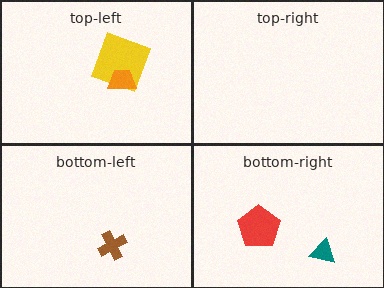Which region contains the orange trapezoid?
The top-left region.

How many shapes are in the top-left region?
2.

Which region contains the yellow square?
The top-left region.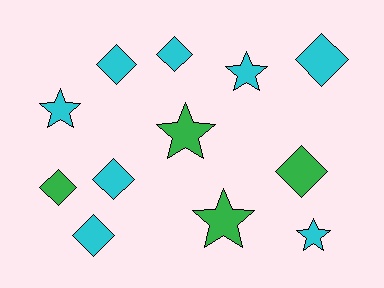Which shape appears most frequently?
Diamond, with 7 objects.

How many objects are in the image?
There are 12 objects.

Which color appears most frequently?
Cyan, with 8 objects.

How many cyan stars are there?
There are 3 cyan stars.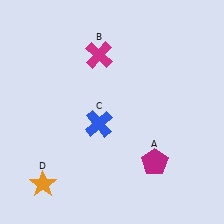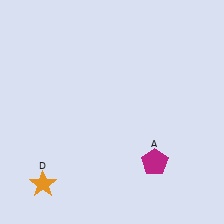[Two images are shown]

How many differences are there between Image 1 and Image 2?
There are 2 differences between the two images.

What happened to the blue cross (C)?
The blue cross (C) was removed in Image 2. It was in the bottom-left area of Image 1.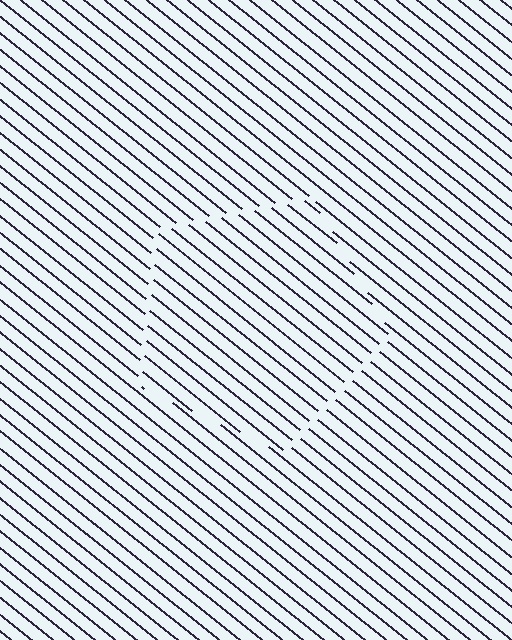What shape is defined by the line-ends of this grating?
An illusory pentagon. The interior of the shape contains the same grating, shifted by half a period — the contour is defined by the phase discontinuity where line-ends from the inner and outer gratings abut.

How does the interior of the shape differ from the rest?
The interior of the shape contains the same grating, shifted by half a period — the contour is defined by the phase discontinuity where line-ends from the inner and outer gratings abut.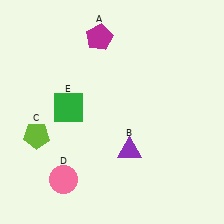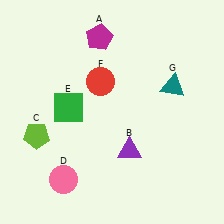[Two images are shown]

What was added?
A red circle (F), a teal triangle (G) were added in Image 2.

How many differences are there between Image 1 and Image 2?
There are 2 differences between the two images.